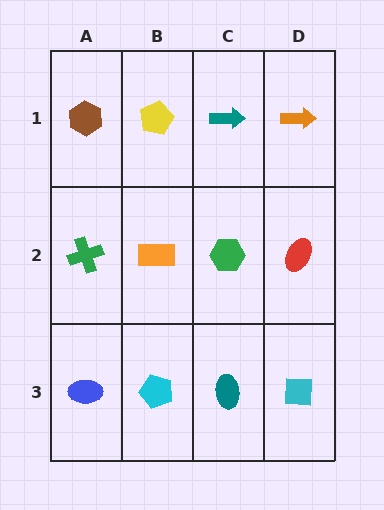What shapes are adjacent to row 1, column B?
An orange rectangle (row 2, column B), a brown hexagon (row 1, column A), a teal arrow (row 1, column C).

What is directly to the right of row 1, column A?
A yellow pentagon.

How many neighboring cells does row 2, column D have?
3.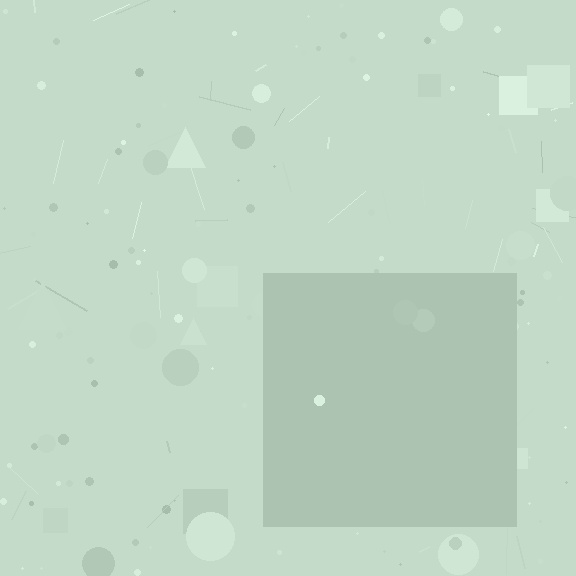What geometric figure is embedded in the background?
A square is embedded in the background.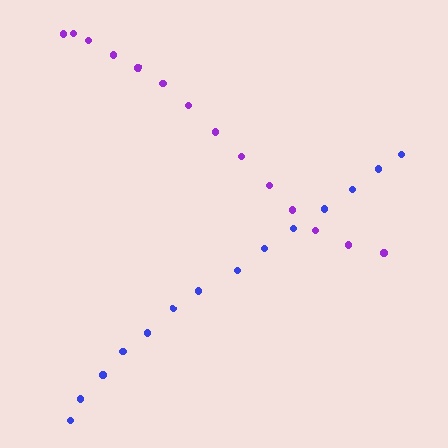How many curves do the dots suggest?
There are 2 distinct paths.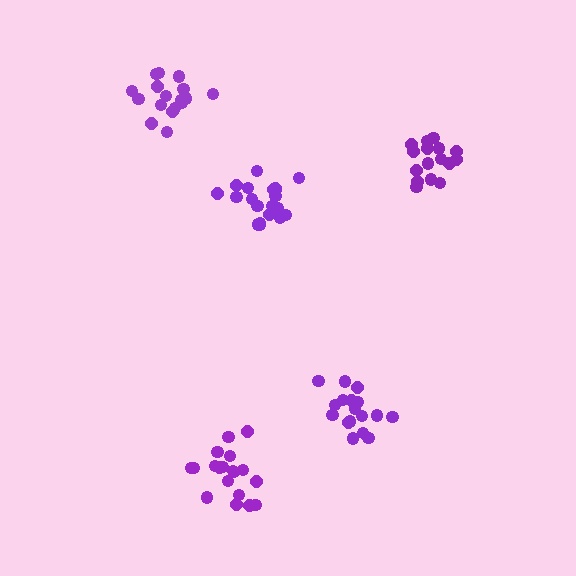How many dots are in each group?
Group 1: 17 dots, Group 2: 17 dots, Group 3: 17 dots, Group 4: 20 dots, Group 5: 19 dots (90 total).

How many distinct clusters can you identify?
There are 5 distinct clusters.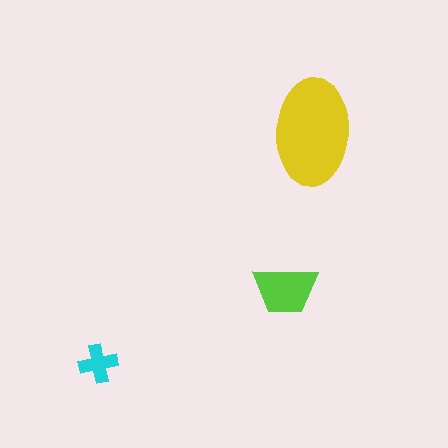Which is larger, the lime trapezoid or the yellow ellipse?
The yellow ellipse.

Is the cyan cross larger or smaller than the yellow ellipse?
Smaller.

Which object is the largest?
The yellow ellipse.